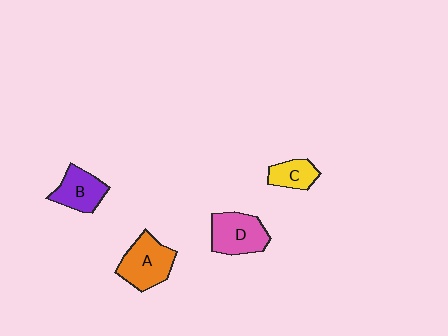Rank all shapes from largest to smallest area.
From largest to smallest: A (orange), D (pink), B (purple), C (yellow).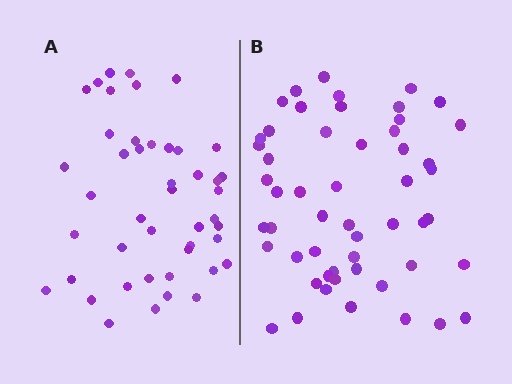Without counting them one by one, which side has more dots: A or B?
Region B (the right region) has more dots.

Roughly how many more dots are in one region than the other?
Region B has roughly 8 or so more dots than region A.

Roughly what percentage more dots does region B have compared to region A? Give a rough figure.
About 20% more.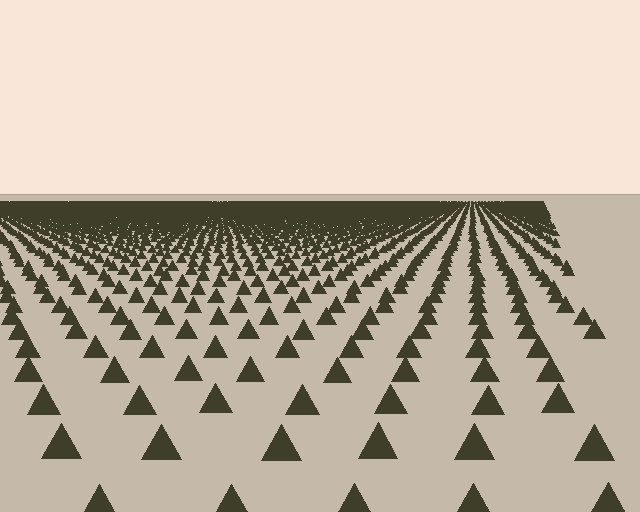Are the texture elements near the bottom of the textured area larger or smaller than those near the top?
Larger. Near the bottom, elements are closer to the viewer and appear at a bigger on-screen size.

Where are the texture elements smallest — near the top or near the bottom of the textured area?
Near the top.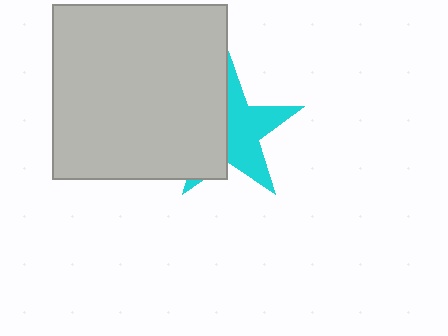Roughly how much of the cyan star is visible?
About half of it is visible (roughly 54%).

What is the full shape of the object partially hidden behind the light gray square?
The partially hidden object is a cyan star.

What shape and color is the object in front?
The object in front is a light gray square.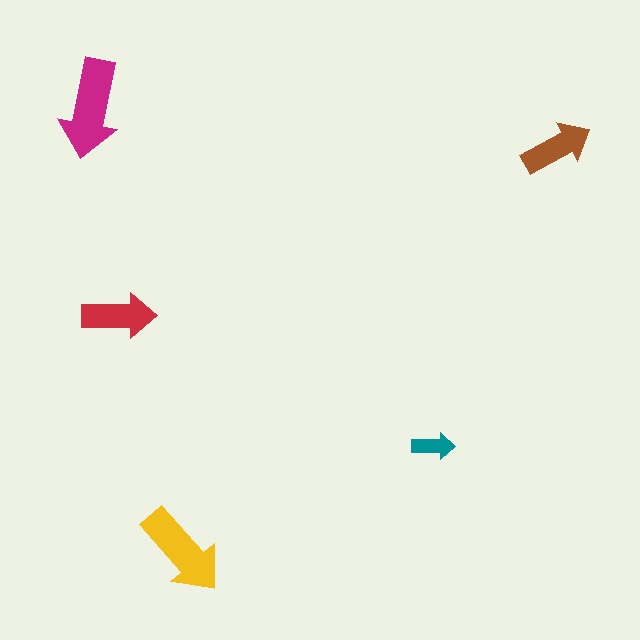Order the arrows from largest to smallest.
the magenta one, the yellow one, the red one, the brown one, the teal one.